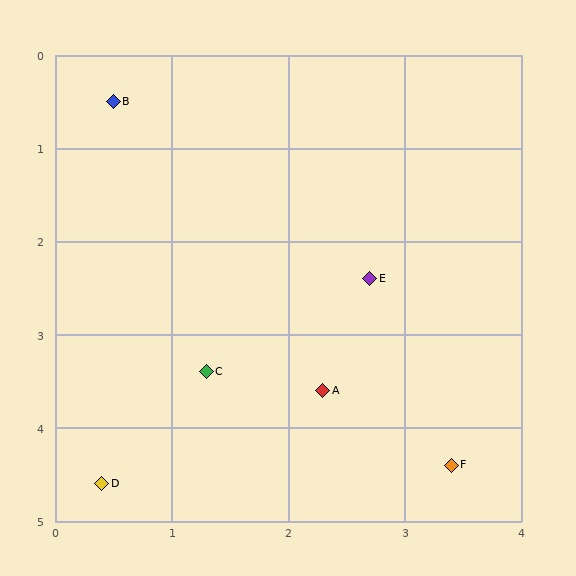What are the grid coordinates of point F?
Point F is at approximately (3.4, 4.4).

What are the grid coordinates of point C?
Point C is at approximately (1.3, 3.4).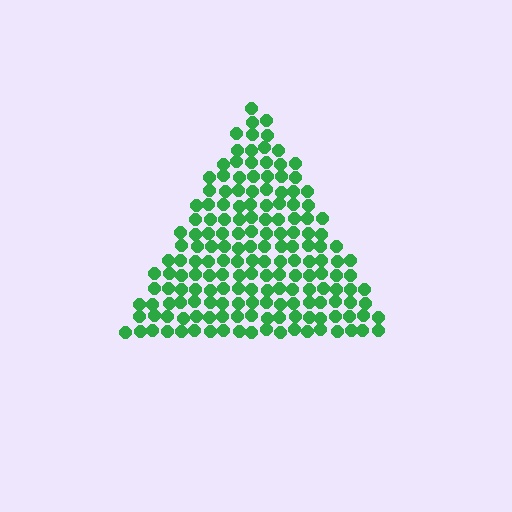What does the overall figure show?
The overall figure shows a triangle.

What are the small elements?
The small elements are circles.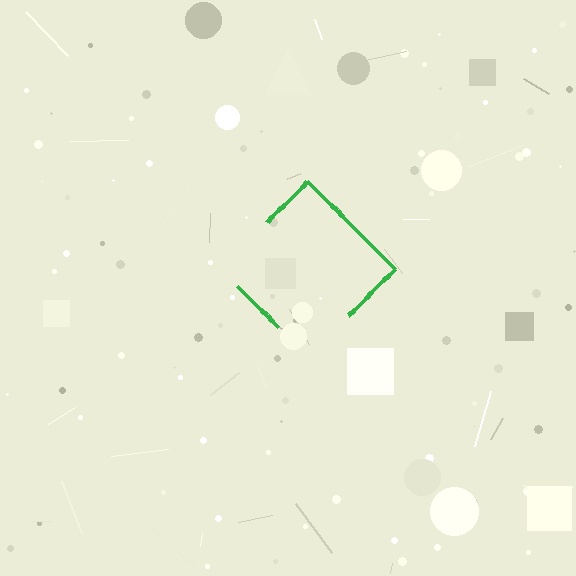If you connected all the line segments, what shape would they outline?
They would outline a diamond.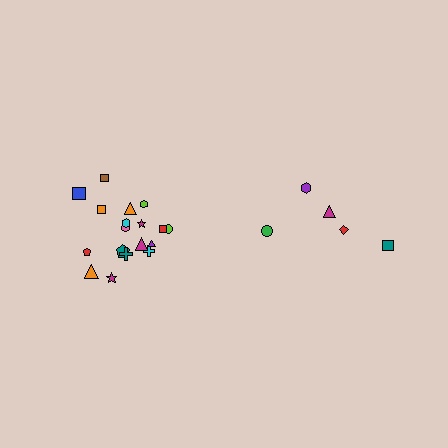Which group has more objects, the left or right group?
The left group.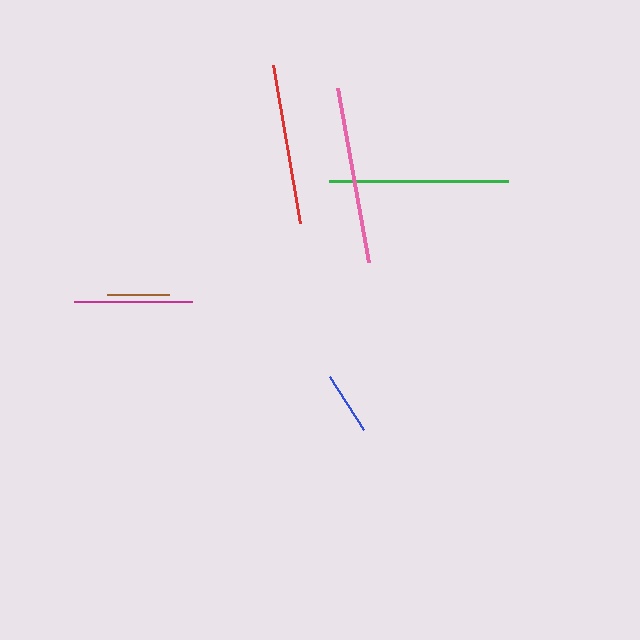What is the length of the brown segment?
The brown segment is approximately 62 pixels long.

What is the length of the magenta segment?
The magenta segment is approximately 118 pixels long.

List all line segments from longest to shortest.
From longest to shortest: green, pink, red, magenta, blue, brown.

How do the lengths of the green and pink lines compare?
The green and pink lines are approximately the same length.